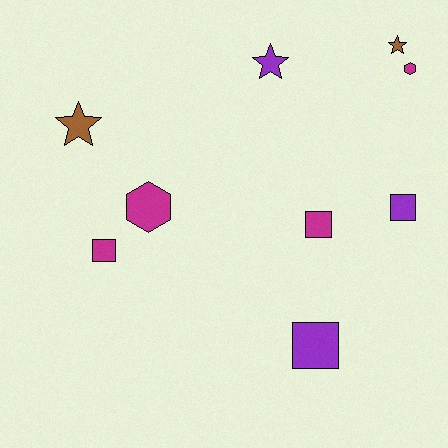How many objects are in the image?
There are 9 objects.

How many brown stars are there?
There are 2 brown stars.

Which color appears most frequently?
Magenta, with 4 objects.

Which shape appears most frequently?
Square, with 4 objects.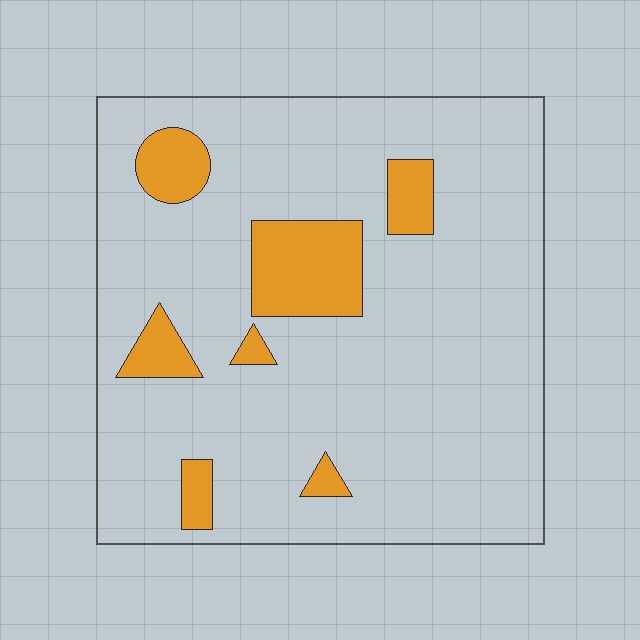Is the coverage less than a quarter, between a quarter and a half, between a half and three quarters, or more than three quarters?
Less than a quarter.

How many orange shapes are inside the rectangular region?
7.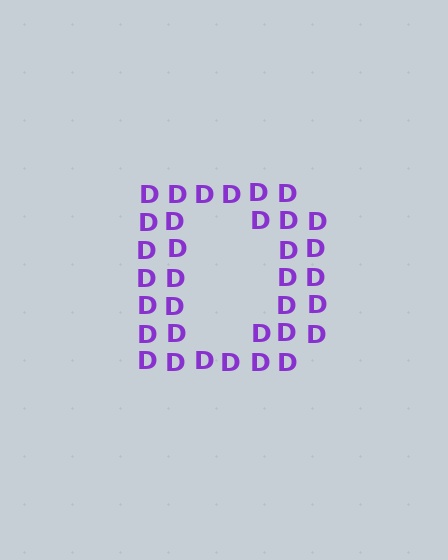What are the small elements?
The small elements are letter D's.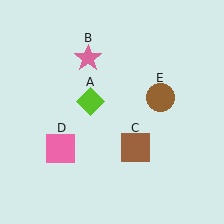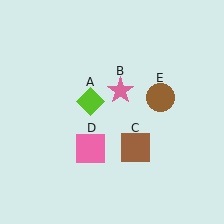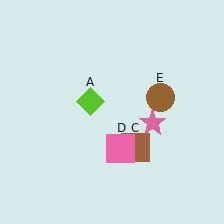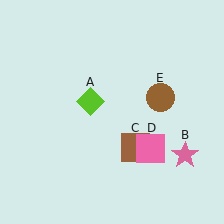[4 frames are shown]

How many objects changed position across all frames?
2 objects changed position: pink star (object B), pink square (object D).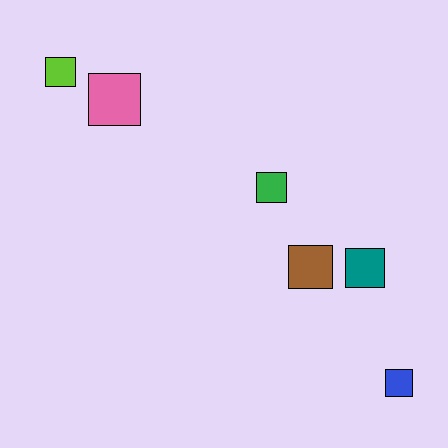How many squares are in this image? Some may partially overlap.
There are 6 squares.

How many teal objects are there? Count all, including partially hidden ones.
There is 1 teal object.